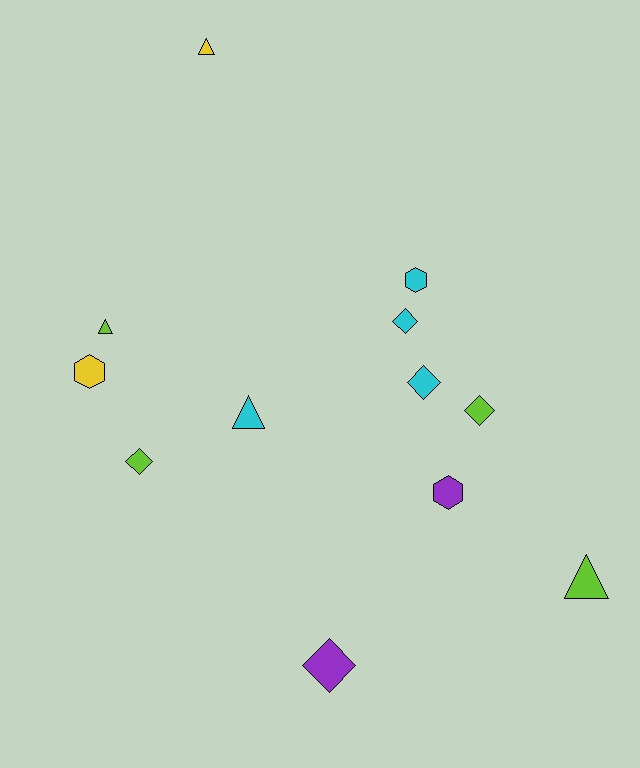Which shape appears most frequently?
Diamond, with 5 objects.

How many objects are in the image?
There are 12 objects.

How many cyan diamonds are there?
There are 2 cyan diamonds.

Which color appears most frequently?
Lime, with 4 objects.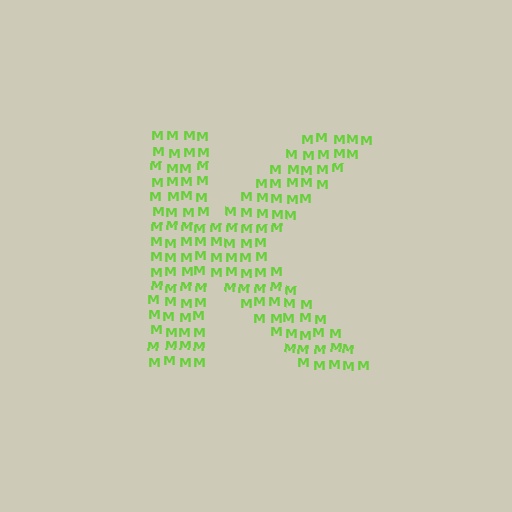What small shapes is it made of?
It is made of small letter M's.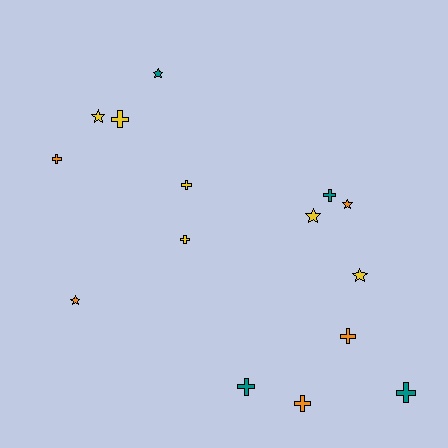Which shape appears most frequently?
Cross, with 9 objects.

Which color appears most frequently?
Yellow, with 6 objects.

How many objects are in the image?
There are 15 objects.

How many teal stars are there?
There is 1 teal star.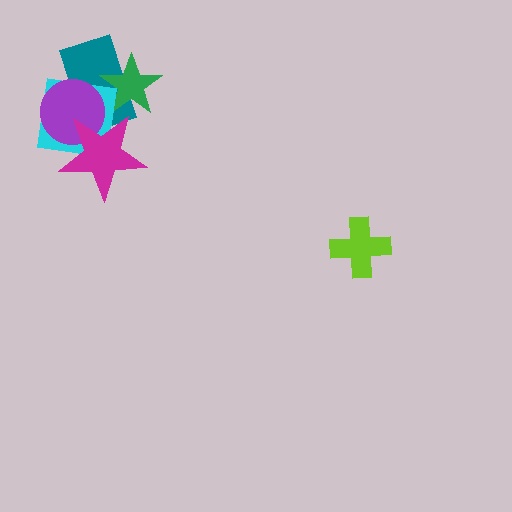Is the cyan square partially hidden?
Yes, it is partially covered by another shape.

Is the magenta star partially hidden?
No, no other shape covers it.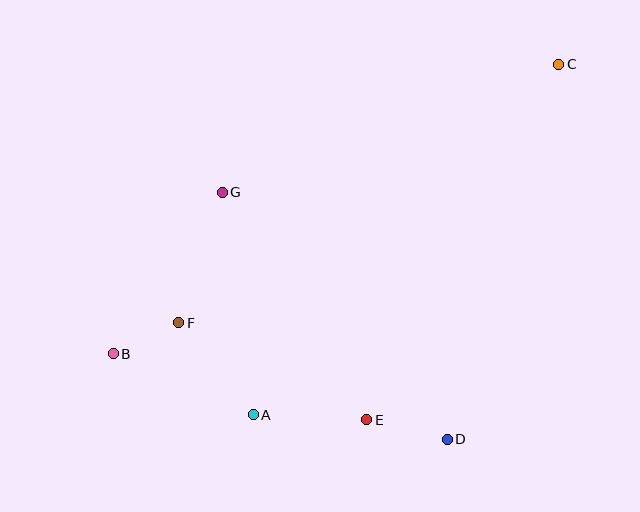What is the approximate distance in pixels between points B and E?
The distance between B and E is approximately 262 pixels.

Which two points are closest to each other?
Points B and F are closest to each other.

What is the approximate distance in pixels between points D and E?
The distance between D and E is approximately 83 pixels.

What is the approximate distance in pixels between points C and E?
The distance between C and E is approximately 404 pixels.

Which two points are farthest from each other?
Points B and C are farthest from each other.